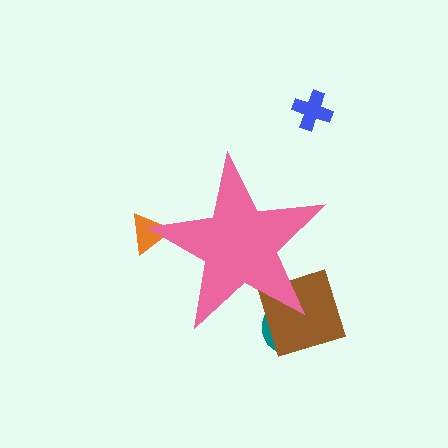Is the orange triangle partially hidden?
Yes, the orange triangle is partially hidden behind the pink star.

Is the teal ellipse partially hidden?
Yes, the teal ellipse is partially hidden behind the pink star.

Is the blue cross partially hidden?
No, the blue cross is fully visible.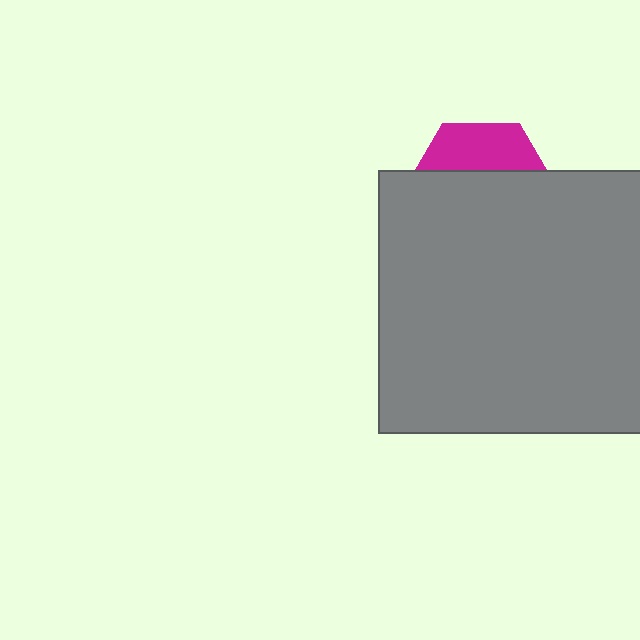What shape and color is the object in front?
The object in front is a gray rectangle.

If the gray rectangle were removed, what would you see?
You would see the complete magenta hexagon.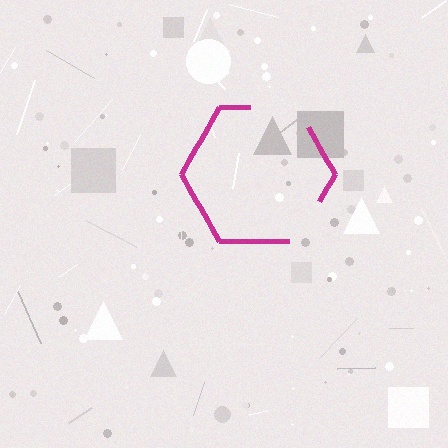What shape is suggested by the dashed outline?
The dashed outline suggests a hexagon.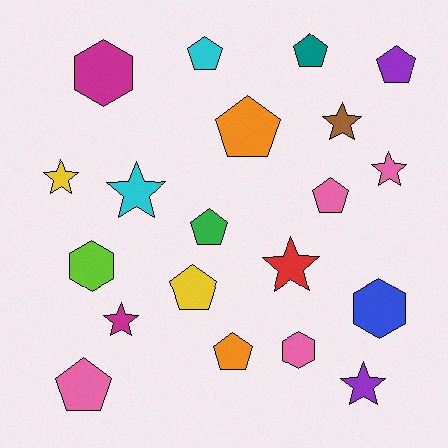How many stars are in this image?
There are 7 stars.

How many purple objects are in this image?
There are 2 purple objects.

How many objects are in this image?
There are 20 objects.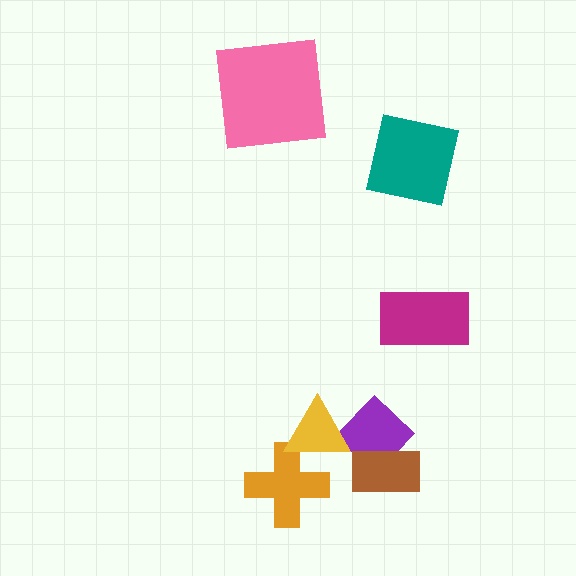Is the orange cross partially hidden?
Yes, it is partially covered by another shape.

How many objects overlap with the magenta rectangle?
0 objects overlap with the magenta rectangle.